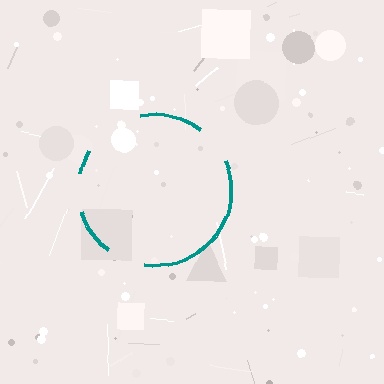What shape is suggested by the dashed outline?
The dashed outline suggests a circle.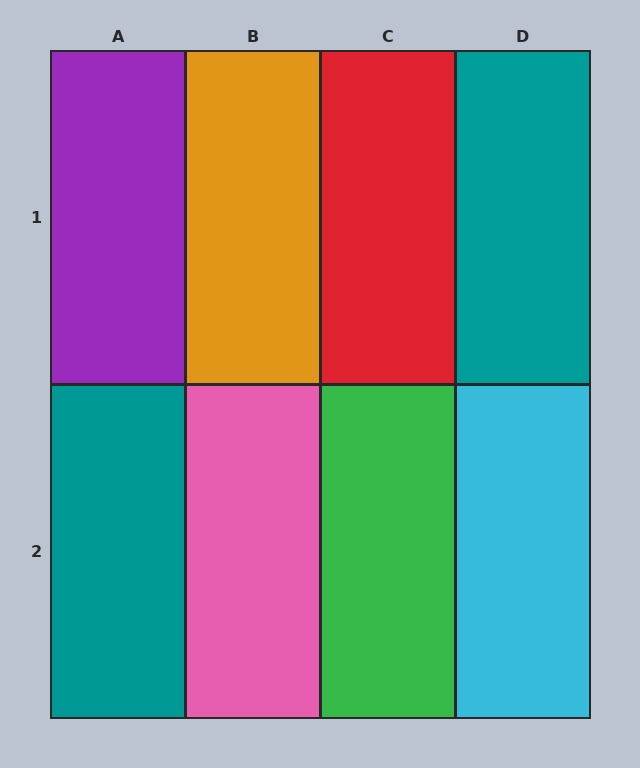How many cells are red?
1 cell is red.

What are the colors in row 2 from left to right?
Teal, pink, green, cyan.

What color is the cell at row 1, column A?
Purple.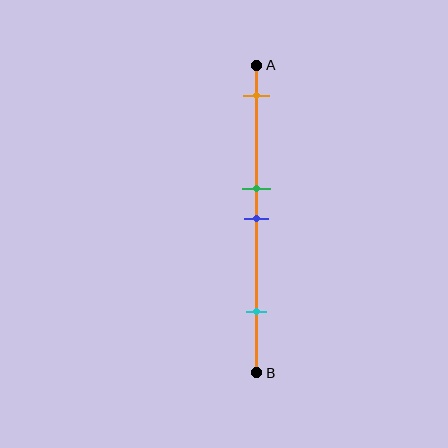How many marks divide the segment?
There are 4 marks dividing the segment.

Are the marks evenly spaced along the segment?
No, the marks are not evenly spaced.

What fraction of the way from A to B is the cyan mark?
The cyan mark is approximately 80% (0.8) of the way from A to B.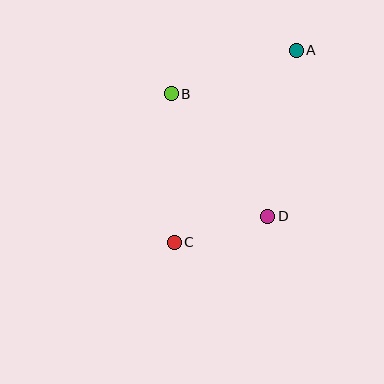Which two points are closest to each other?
Points C and D are closest to each other.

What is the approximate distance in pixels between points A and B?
The distance between A and B is approximately 132 pixels.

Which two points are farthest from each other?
Points A and C are farthest from each other.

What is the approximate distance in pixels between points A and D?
The distance between A and D is approximately 169 pixels.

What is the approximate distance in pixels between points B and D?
The distance between B and D is approximately 156 pixels.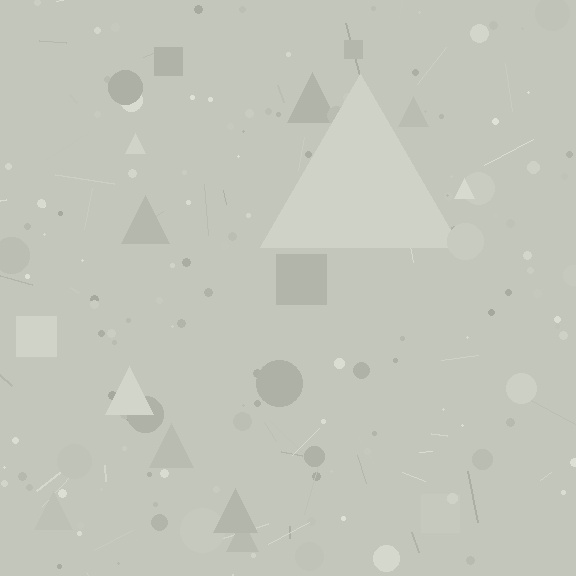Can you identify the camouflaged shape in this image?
The camouflaged shape is a triangle.